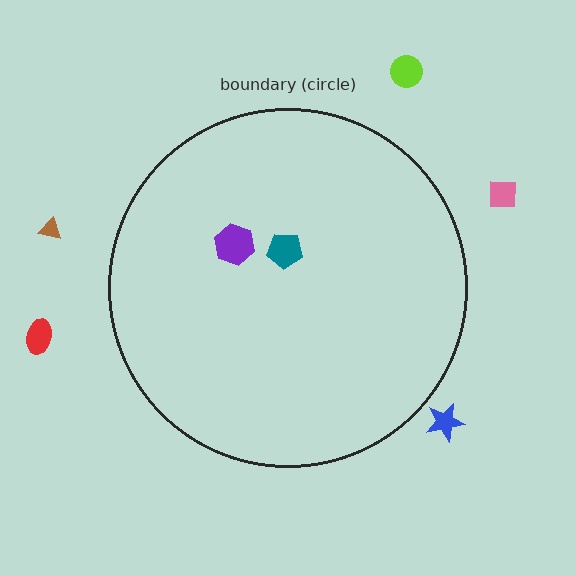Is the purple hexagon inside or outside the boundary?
Inside.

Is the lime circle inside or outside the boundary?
Outside.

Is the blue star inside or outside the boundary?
Outside.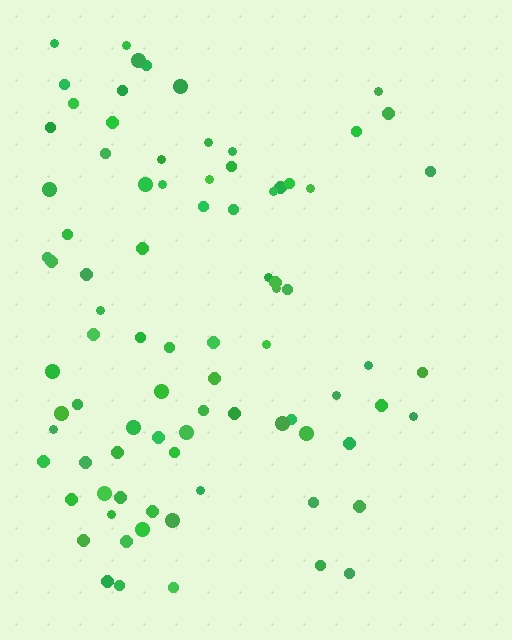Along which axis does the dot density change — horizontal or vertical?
Horizontal.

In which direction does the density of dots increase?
From right to left, with the left side densest.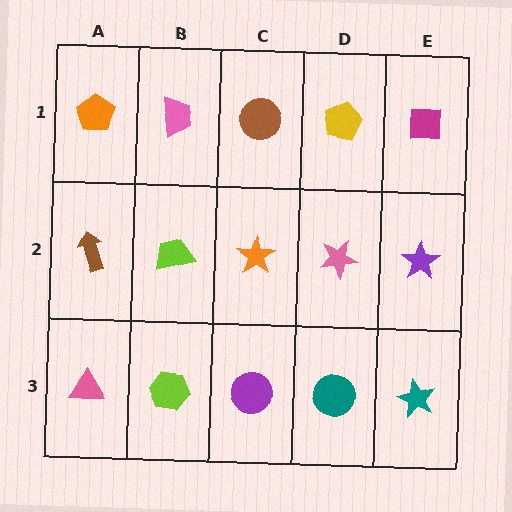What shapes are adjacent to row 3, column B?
A lime trapezoid (row 2, column B), a pink triangle (row 3, column A), a purple circle (row 3, column C).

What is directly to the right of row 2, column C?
A pink star.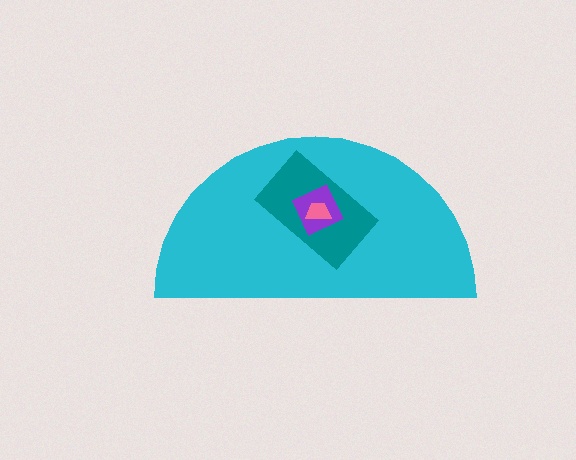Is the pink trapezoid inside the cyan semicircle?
Yes.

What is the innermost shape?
The pink trapezoid.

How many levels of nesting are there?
4.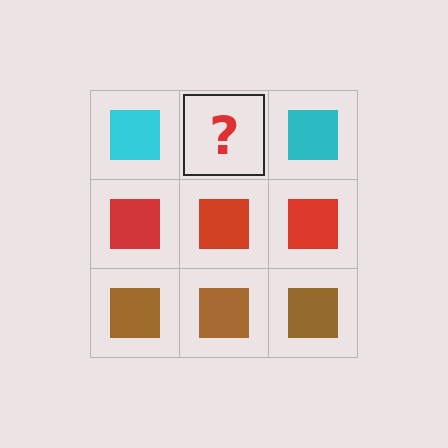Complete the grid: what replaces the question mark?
The question mark should be replaced with a cyan square.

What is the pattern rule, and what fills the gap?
The rule is that each row has a consistent color. The gap should be filled with a cyan square.